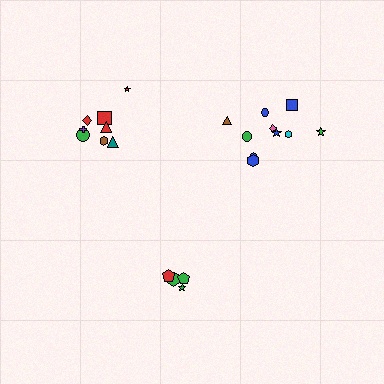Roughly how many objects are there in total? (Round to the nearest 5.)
Roughly 20 objects in total.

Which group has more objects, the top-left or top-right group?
The top-right group.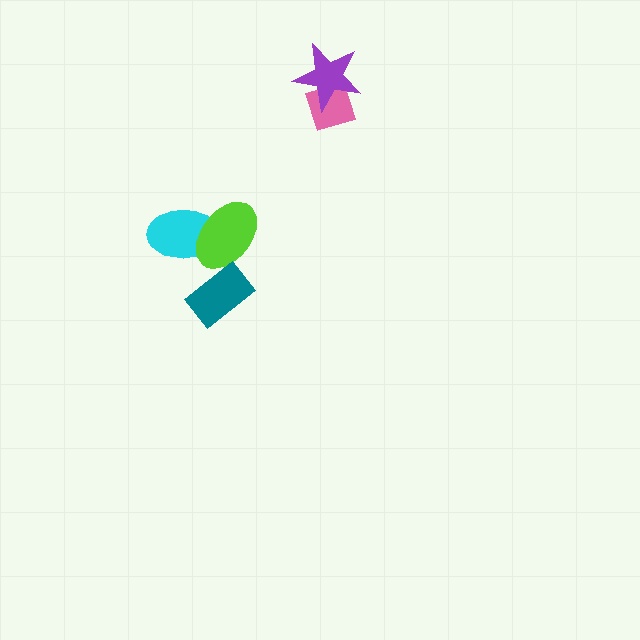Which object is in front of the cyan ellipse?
The lime ellipse is in front of the cyan ellipse.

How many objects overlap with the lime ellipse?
2 objects overlap with the lime ellipse.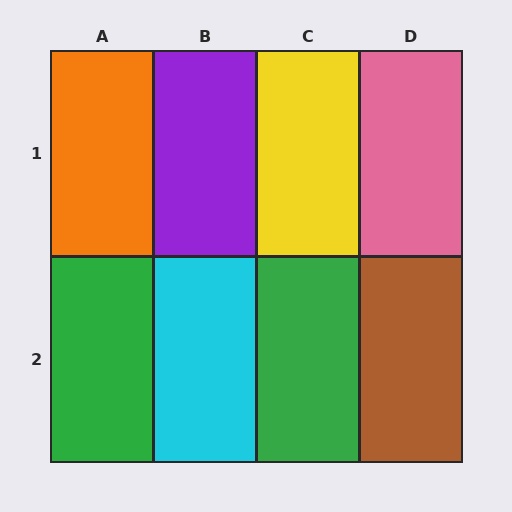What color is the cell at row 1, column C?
Yellow.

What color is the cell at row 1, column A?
Orange.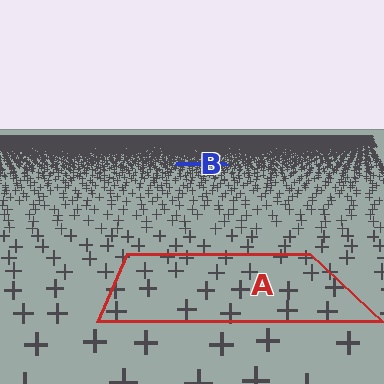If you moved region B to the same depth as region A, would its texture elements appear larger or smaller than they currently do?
They would appear larger. At a closer depth, the same texture elements are projected at a bigger on-screen size.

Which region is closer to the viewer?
Region A is closer. The texture elements there are larger and more spread out.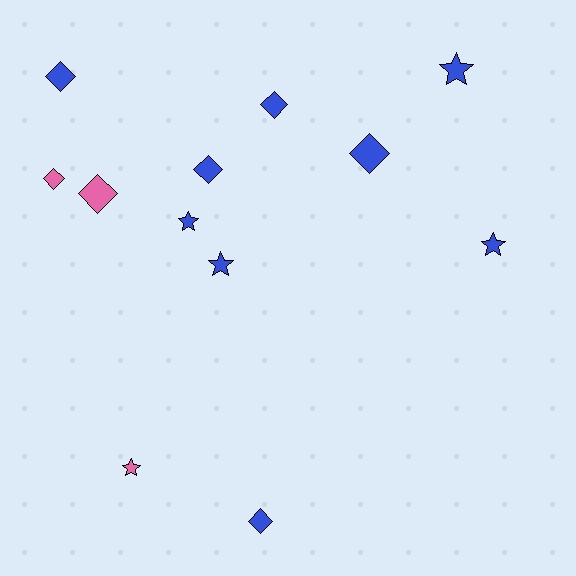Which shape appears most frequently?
Diamond, with 7 objects.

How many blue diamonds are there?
There are 5 blue diamonds.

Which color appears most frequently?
Blue, with 9 objects.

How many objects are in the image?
There are 12 objects.